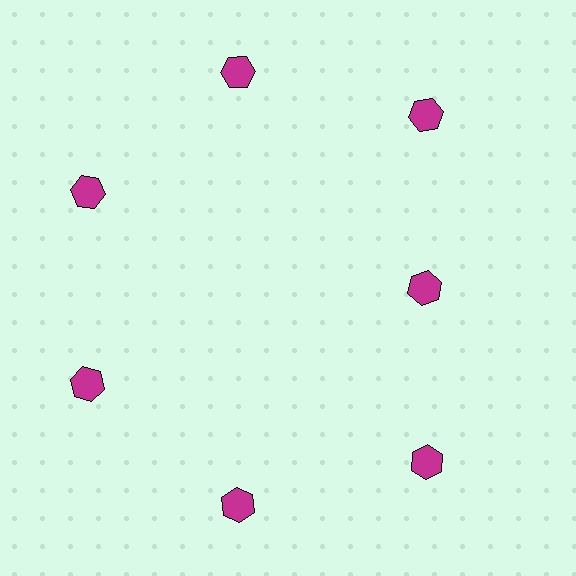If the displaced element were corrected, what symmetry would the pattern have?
It would have 7-fold rotational symmetry — the pattern would map onto itself every 51 degrees.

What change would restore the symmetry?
The symmetry would be restored by moving it outward, back onto the ring so that all 7 hexagons sit at equal angles and equal distance from the center.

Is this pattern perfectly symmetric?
No. The 7 magenta hexagons are arranged in a ring, but one element near the 3 o'clock position is pulled inward toward the center, breaking the 7-fold rotational symmetry.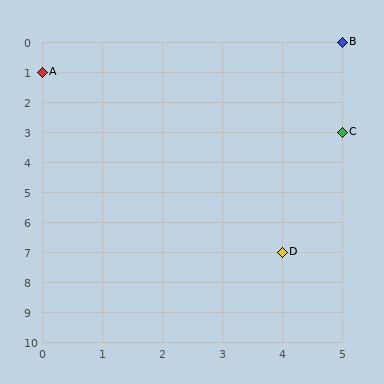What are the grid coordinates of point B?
Point B is at grid coordinates (5, 0).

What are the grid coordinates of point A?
Point A is at grid coordinates (0, 1).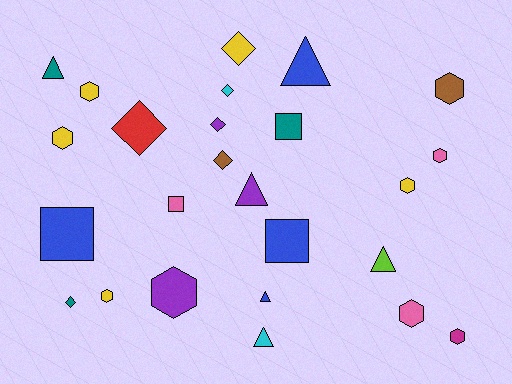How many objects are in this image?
There are 25 objects.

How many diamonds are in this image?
There are 6 diamonds.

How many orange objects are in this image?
There are no orange objects.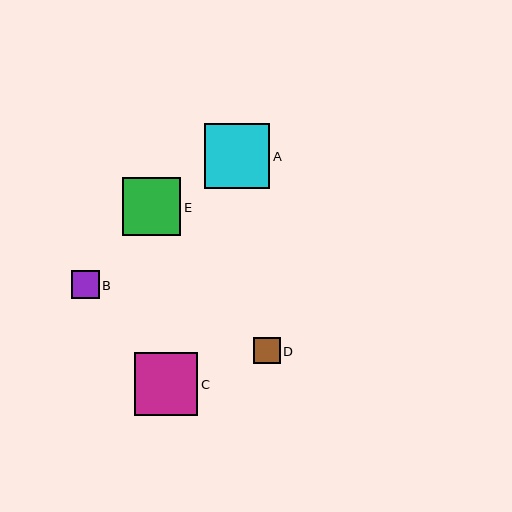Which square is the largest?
Square A is the largest with a size of approximately 66 pixels.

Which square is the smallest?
Square D is the smallest with a size of approximately 26 pixels.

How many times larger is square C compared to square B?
Square C is approximately 2.2 times the size of square B.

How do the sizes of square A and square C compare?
Square A and square C are approximately the same size.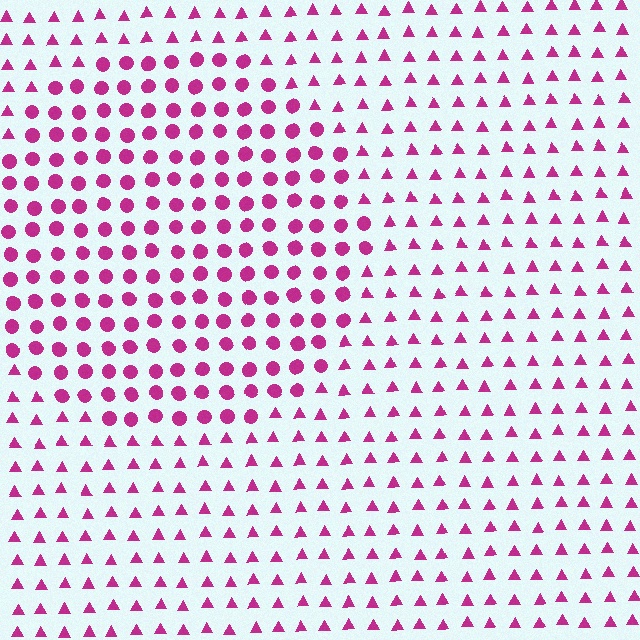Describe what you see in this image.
The image is filled with small magenta elements arranged in a uniform grid. A circle-shaped region contains circles, while the surrounding area contains triangles. The boundary is defined purely by the change in element shape.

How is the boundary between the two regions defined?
The boundary is defined by a change in element shape: circles inside vs. triangles outside. All elements share the same color and spacing.